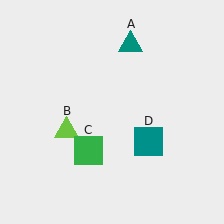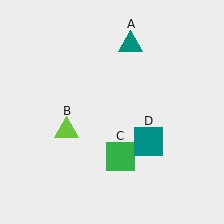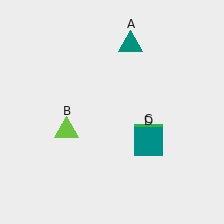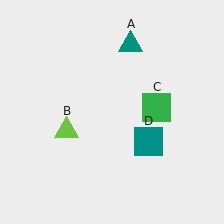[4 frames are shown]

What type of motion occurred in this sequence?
The green square (object C) rotated counterclockwise around the center of the scene.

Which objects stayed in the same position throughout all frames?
Teal triangle (object A) and lime triangle (object B) and teal square (object D) remained stationary.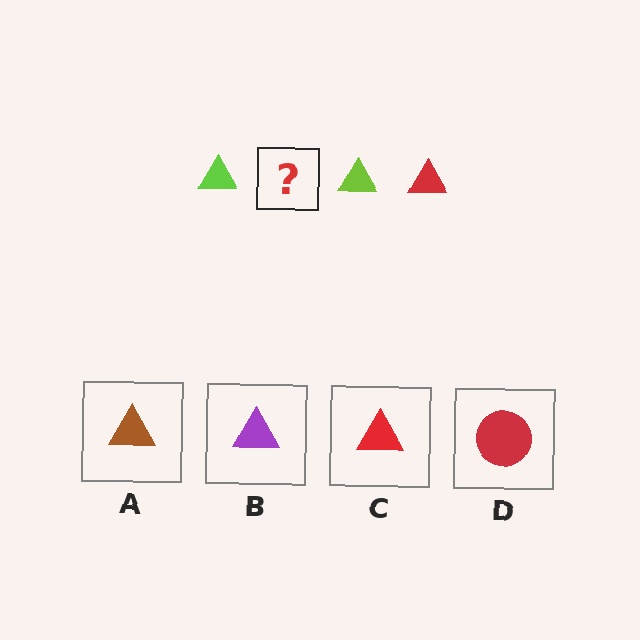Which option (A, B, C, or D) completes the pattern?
C.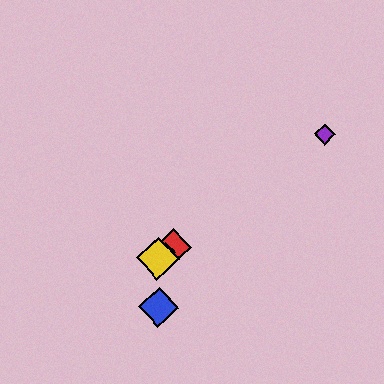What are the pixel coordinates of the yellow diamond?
The yellow diamond is at (158, 258).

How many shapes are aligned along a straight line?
4 shapes (the red diamond, the green diamond, the yellow diamond, the purple diamond) are aligned along a straight line.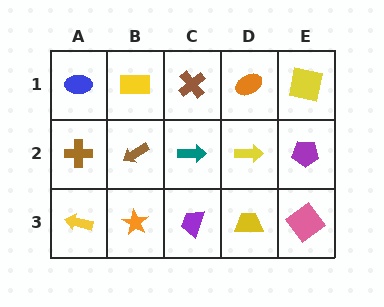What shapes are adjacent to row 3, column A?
A brown cross (row 2, column A), an orange star (row 3, column B).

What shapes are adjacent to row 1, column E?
A purple pentagon (row 2, column E), an orange ellipse (row 1, column D).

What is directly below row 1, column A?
A brown cross.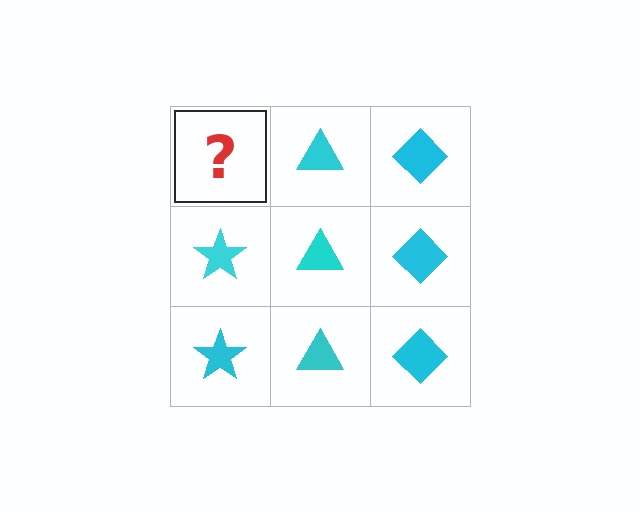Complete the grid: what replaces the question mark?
The question mark should be replaced with a cyan star.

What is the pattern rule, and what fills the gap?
The rule is that each column has a consistent shape. The gap should be filled with a cyan star.